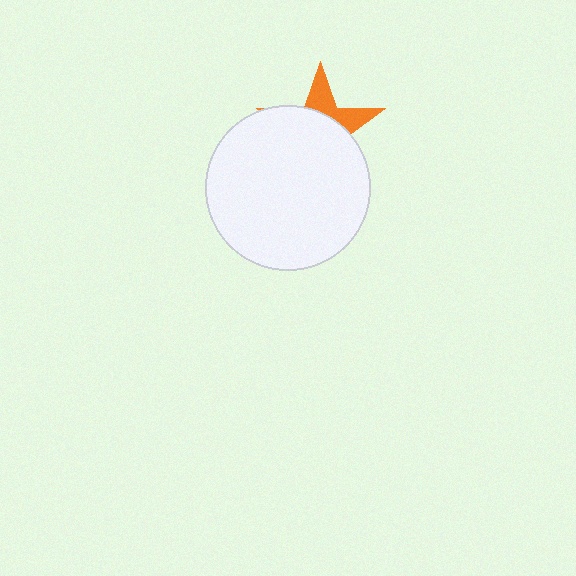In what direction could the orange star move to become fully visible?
The orange star could move up. That would shift it out from behind the white circle entirely.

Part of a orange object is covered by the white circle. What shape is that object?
It is a star.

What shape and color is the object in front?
The object in front is a white circle.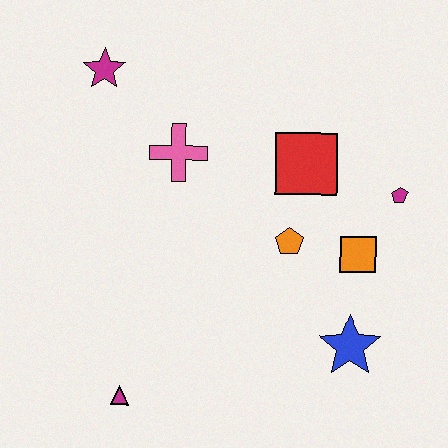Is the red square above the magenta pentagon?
Yes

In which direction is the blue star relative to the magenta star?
The blue star is below the magenta star.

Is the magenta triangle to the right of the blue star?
No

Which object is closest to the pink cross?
The magenta star is closest to the pink cross.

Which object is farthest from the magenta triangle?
The magenta pentagon is farthest from the magenta triangle.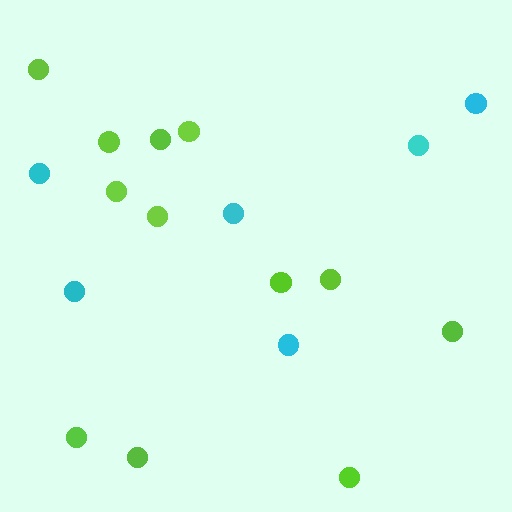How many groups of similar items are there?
There are 2 groups: one group of cyan circles (6) and one group of lime circles (12).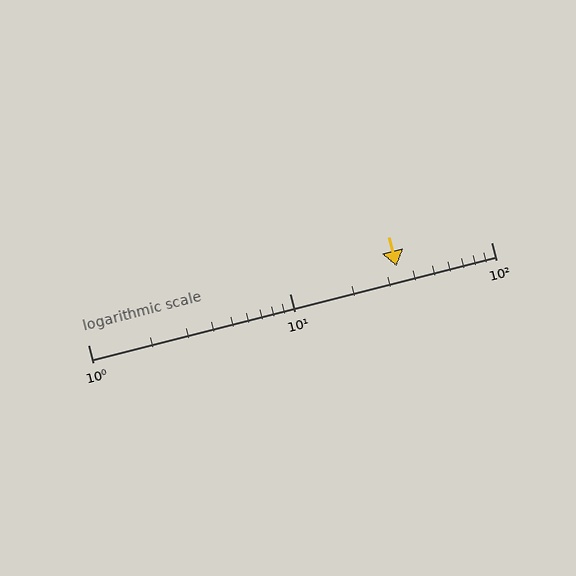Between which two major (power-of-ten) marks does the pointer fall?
The pointer is between 10 and 100.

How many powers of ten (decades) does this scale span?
The scale spans 2 decades, from 1 to 100.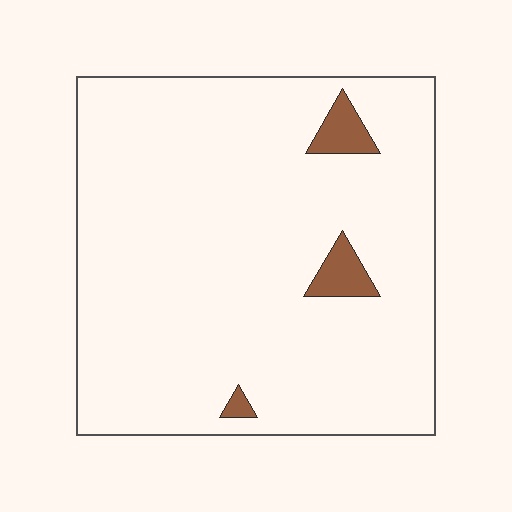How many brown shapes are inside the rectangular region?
3.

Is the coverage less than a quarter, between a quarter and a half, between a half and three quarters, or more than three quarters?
Less than a quarter.